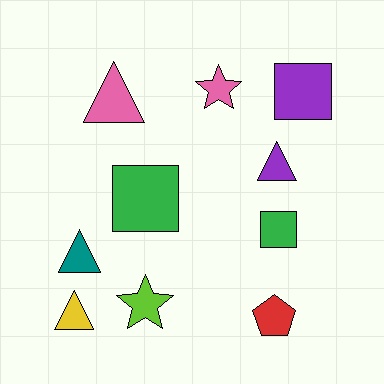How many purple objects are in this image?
There are 2 purple objects.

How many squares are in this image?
There are 3 squares.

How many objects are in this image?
There are 10 objects.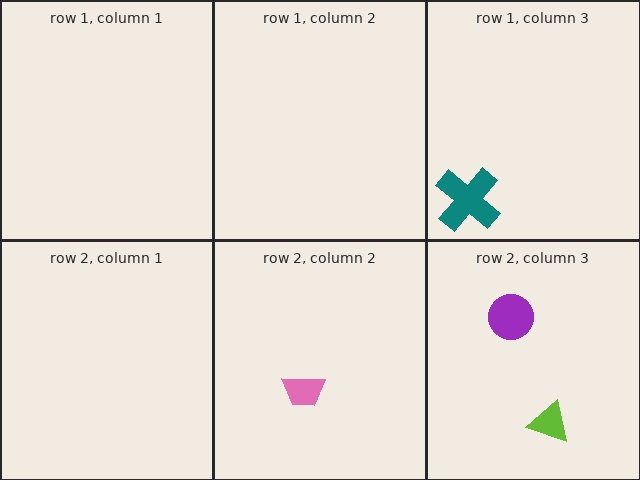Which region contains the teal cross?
The row 1, column 3 region.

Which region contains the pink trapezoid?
The row 2, column 2 region.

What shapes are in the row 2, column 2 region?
The pink trapezoid.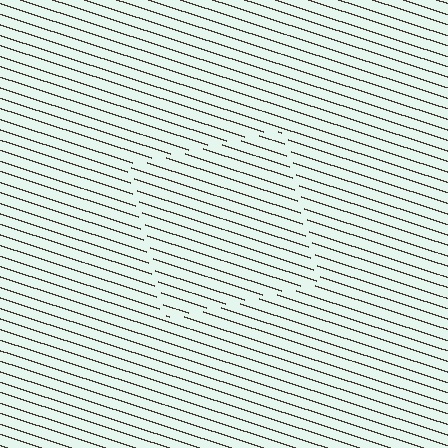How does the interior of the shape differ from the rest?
The interior of the shape contains the same grating, shifted by half a period — the contour is defined by the phase discontinuity where line-ends from the inner and outer gratings abut.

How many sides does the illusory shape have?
4 sides — the line-ends trace a square.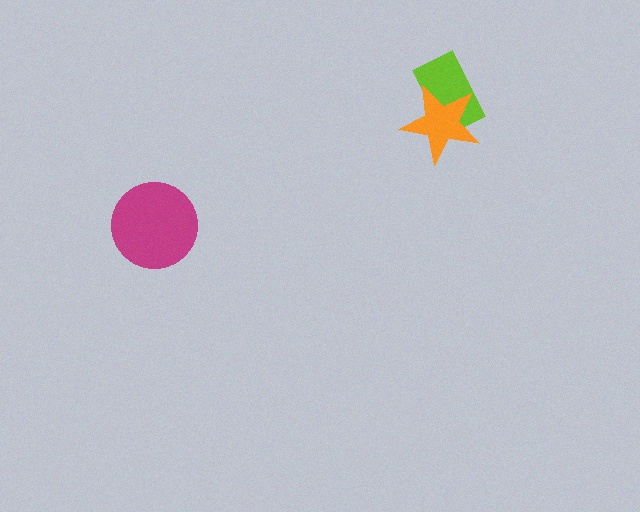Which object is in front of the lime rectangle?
The orange star is in front of the lime rectangle.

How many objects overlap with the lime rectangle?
1 object overlaps with the lime rectangle.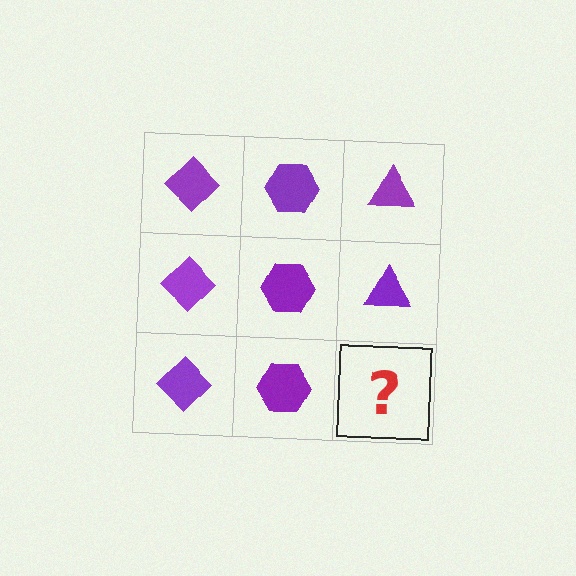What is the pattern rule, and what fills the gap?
The rule is that each column has a consistent shape. The gap should be filled with a purple triangle.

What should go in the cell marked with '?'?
The missing cell should contain a purple triangle.